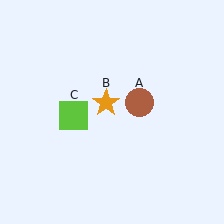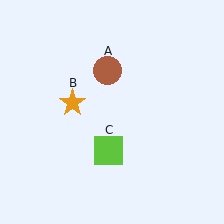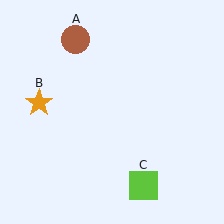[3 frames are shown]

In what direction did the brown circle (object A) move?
The brown circle (object A) moved up and to the left.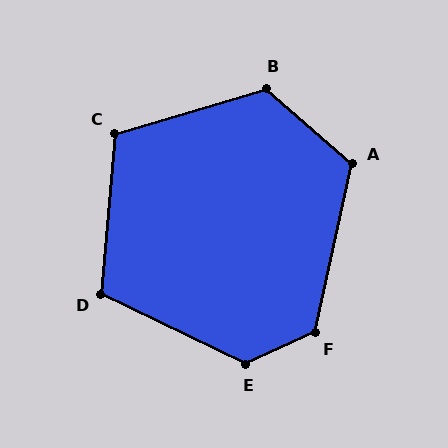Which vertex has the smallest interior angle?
D, at approximately 111 degrees.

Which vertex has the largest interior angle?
E, at approximately 130 degrees.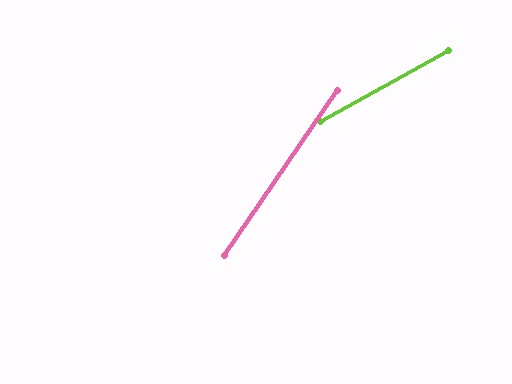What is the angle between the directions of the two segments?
Approximately 27 degrees.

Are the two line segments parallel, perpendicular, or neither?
Neither parallel nor perpendicular — they differ by about 27°.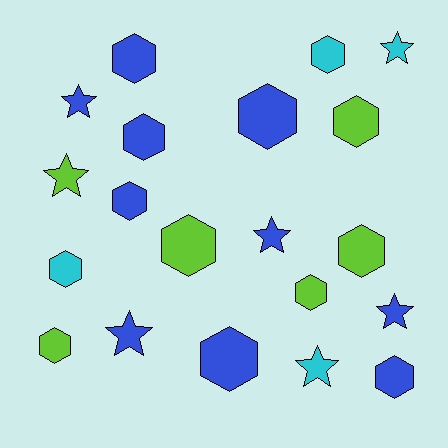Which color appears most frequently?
Blue, with 10 objects.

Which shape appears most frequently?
Hexagon, with 13 objects.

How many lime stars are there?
There is 1 lime star.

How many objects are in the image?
There are 20 objects.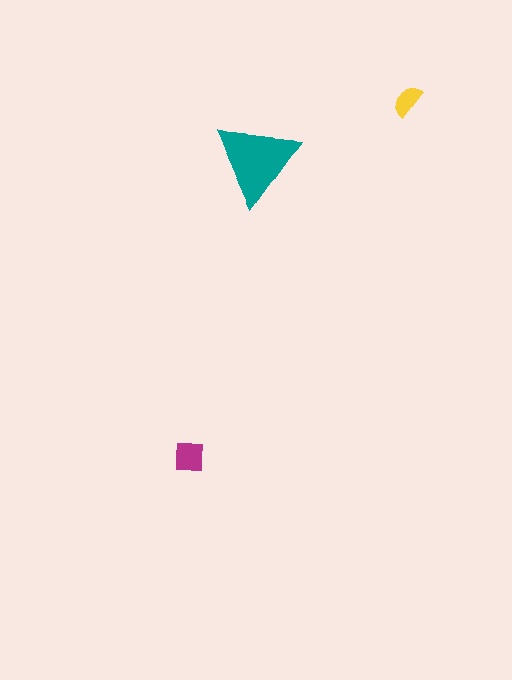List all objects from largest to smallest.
The teal triangle, the magenta square, the yellow semicircle.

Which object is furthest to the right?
The yellow semicircle is rightmost.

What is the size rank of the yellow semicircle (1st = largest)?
3rd.